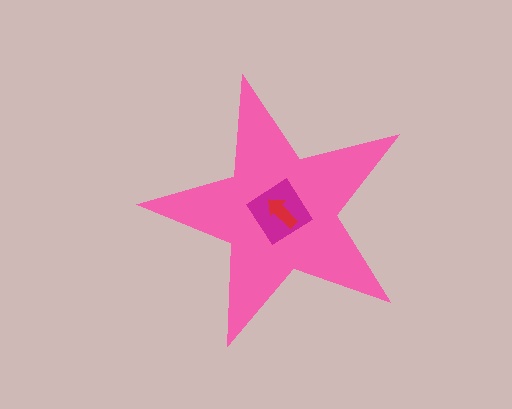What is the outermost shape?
The pink star.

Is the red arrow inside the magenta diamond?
Yes.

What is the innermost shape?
The red arrow.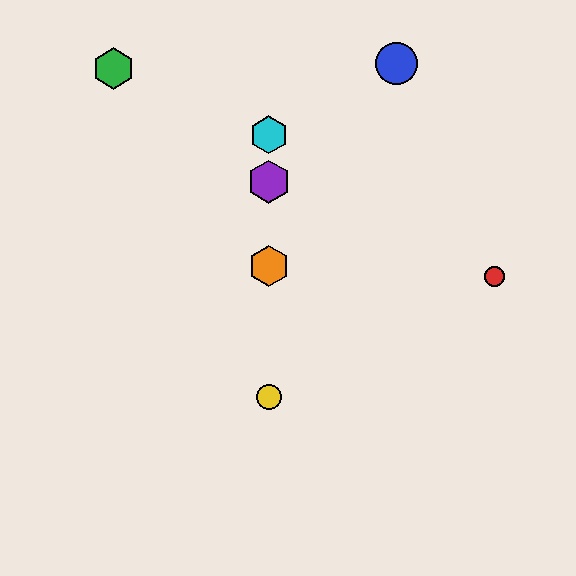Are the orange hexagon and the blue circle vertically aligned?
No, the orange hexagon is at x≈269 and the blue circle is at x≈396.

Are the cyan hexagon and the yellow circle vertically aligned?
Yes, both are at x≈269.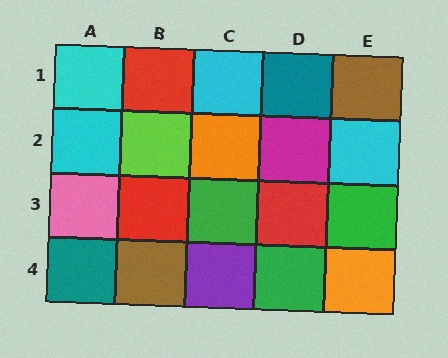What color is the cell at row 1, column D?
Teal.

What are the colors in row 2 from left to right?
Cyan, lime, orange, magenta, cyan.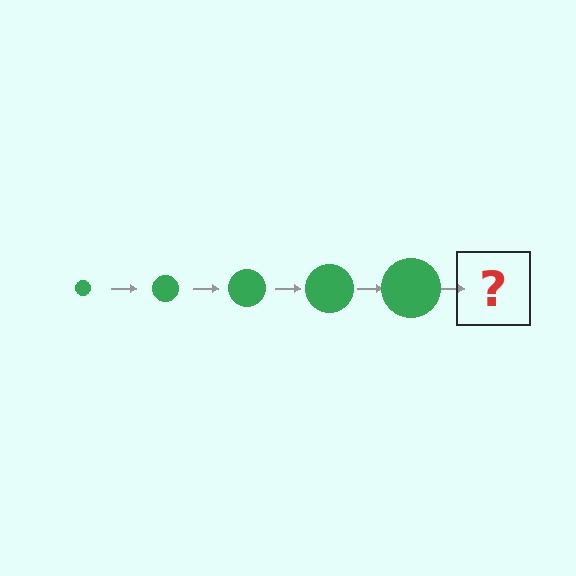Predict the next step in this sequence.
The next step is a green circle, larger than the previous one.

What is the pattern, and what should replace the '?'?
The pattern is that the circle gets progressively larger each step. The '?' should be a green circle, larger than the previous one.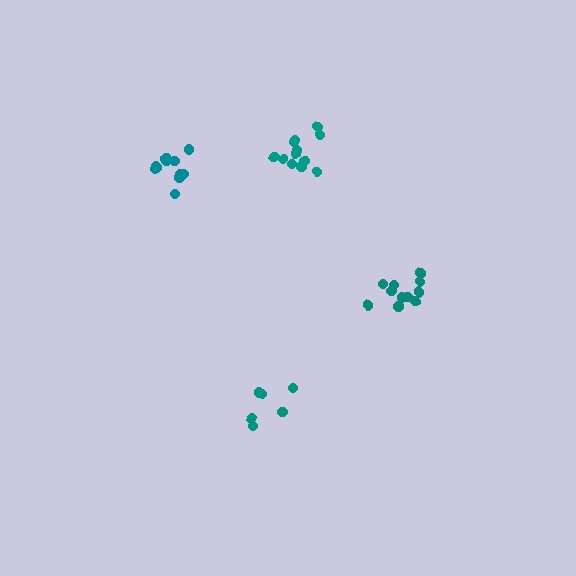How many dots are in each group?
Group 1: 11 dots, Group 2: 12 dots, Group 3: 10 dots, Group 4: 6 dots (39 total).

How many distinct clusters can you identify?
There are 4 distinct clusters.